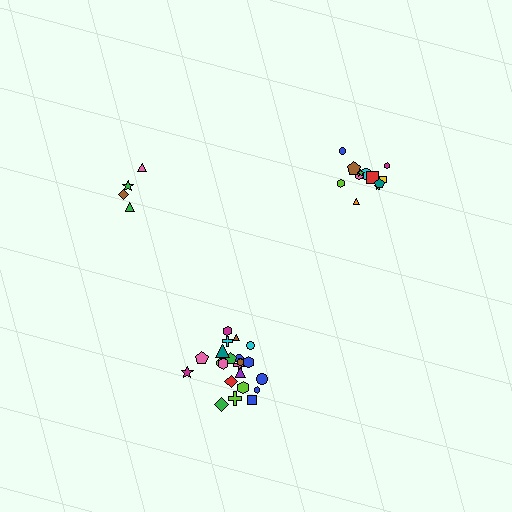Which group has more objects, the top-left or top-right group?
The top-right group.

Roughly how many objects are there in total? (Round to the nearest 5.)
Roughly 40 objects in total.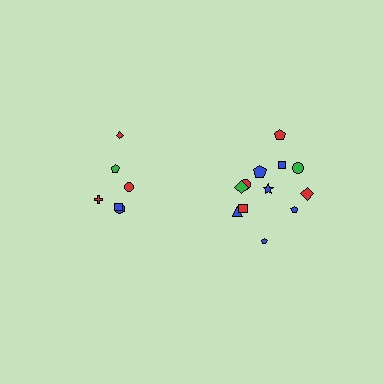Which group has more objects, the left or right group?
The right group.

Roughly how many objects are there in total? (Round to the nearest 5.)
Roughly 20 objects in total.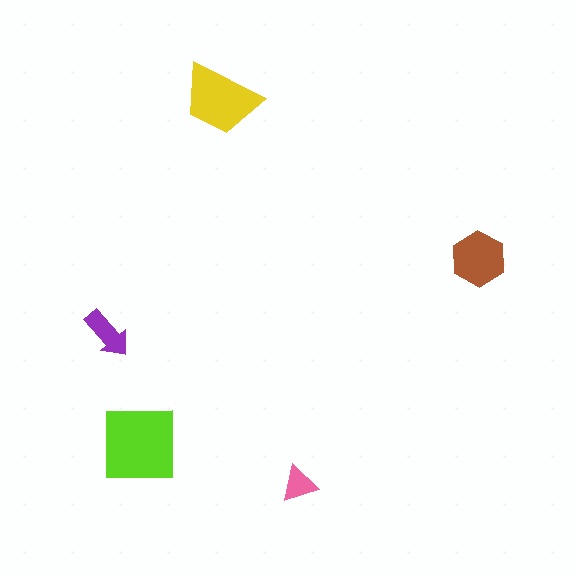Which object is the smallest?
The pink triangle.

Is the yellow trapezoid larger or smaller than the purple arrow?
Larger.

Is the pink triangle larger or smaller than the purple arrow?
Smaller.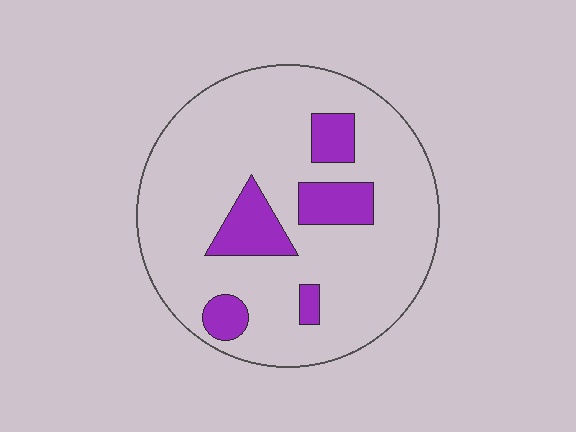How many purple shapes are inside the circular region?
5.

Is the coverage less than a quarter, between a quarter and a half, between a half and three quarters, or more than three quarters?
Less than a quarter.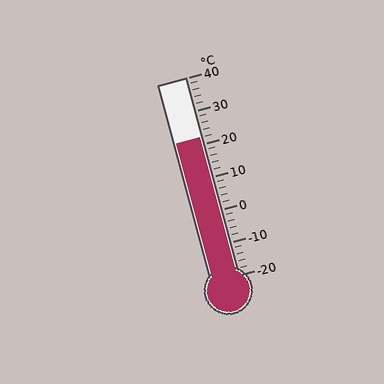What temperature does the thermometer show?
The thermometer shows approximately 22°C.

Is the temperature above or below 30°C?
The temperature is below 30°C.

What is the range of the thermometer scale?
The thermometer scale ranges from -20°C to 40°C.